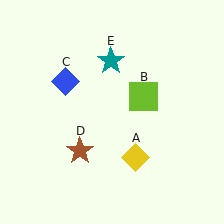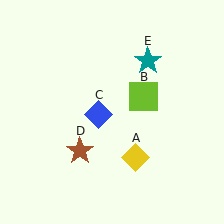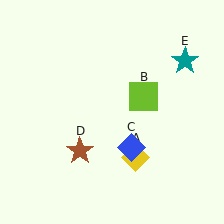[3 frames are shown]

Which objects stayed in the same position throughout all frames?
Yellow diamond (object A) and lime square (object B) and brown star (object D) remained stationary.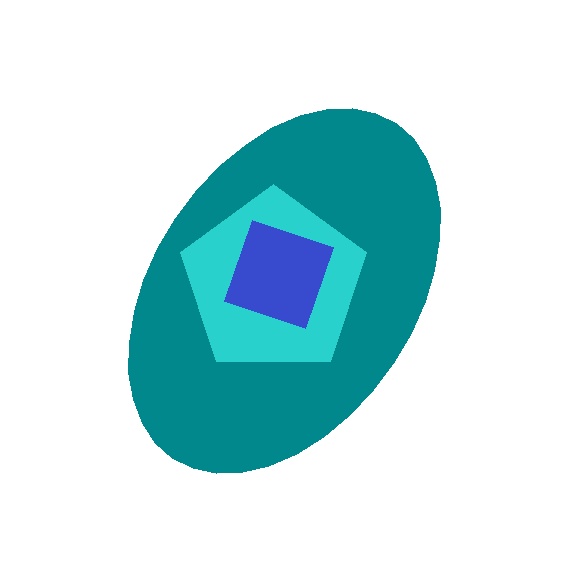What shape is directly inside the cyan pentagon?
The blue diamond.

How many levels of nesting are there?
3.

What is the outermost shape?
The teal ellipse.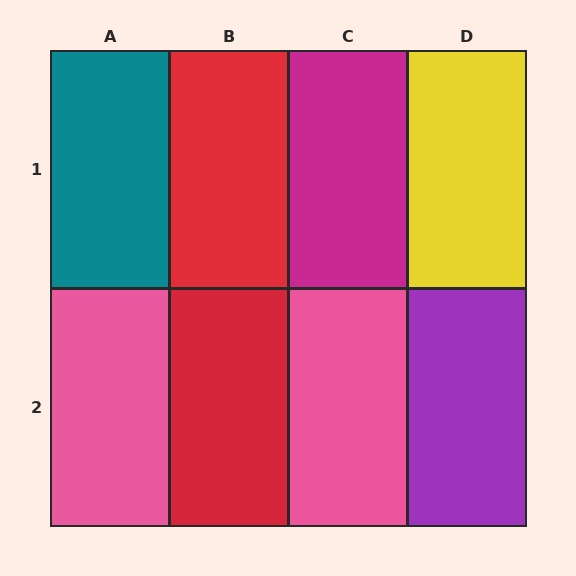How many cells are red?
2 cells are red.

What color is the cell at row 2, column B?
Red.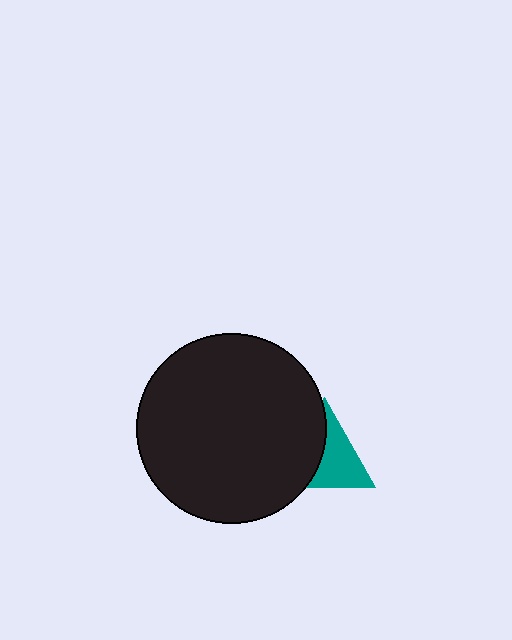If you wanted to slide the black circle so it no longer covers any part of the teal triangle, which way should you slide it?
Slide it left — that is the most direct way to separate the two shapes.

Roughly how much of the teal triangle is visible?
About half of it is visible (roughly 54%).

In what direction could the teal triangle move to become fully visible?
The teal triangle could move right. That would shift it out from behind the black circle entirely.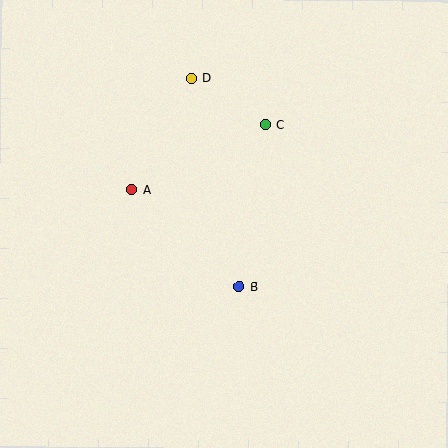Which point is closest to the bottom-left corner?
Point B is closest to the bottom-left corner.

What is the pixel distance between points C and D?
The distance between C and D is 88 pixels.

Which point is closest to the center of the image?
Point B at (239, 287) is closest to the center.